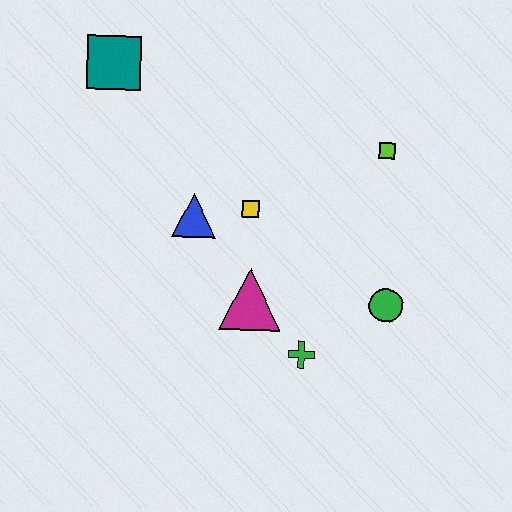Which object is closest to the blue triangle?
The yellow square is closest to the blue triangle.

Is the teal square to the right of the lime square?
No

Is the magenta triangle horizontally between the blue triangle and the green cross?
Yes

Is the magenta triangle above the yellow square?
No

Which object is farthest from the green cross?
The teal square is farthest from the green cross.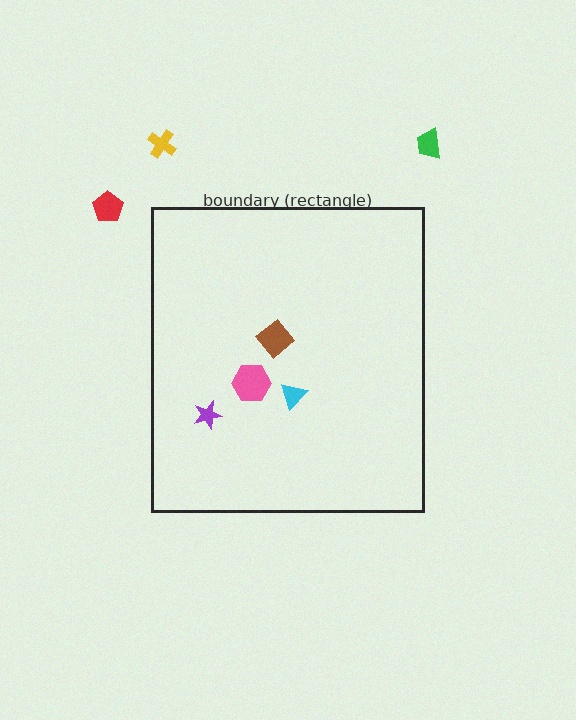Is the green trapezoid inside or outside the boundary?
Outside.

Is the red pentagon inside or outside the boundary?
Outside.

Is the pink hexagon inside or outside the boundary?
Inside.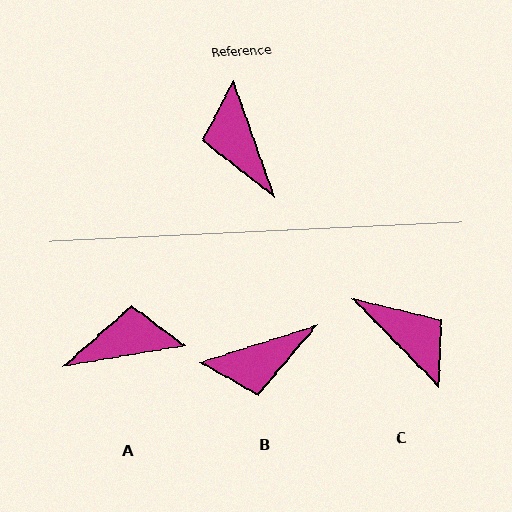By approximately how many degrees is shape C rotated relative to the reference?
Approximately 155 degrees clockwise.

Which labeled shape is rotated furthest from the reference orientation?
C, about 155 degrees away.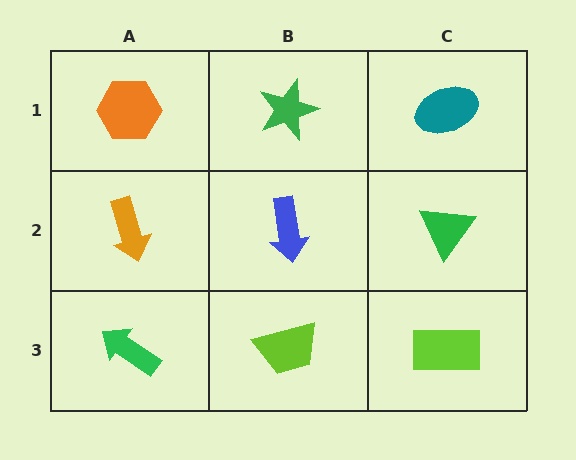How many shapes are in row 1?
3 shapes.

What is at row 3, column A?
A green arrow.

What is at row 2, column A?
An orange arrow.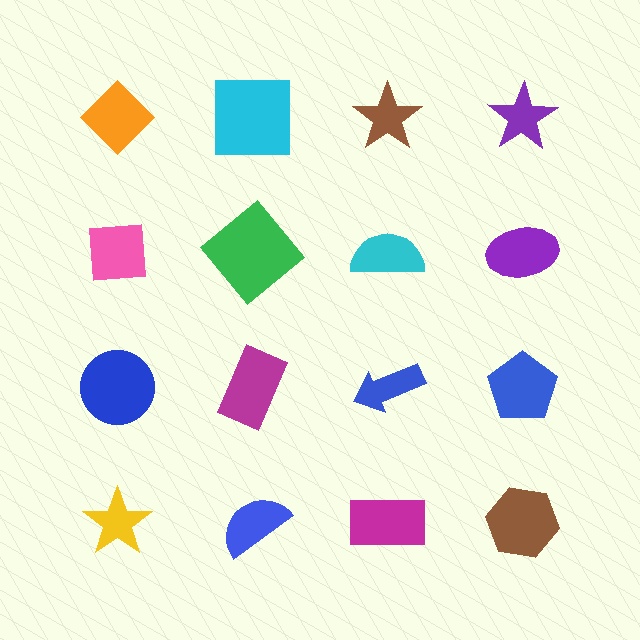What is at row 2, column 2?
A green diamond.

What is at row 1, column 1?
An orange diamond.